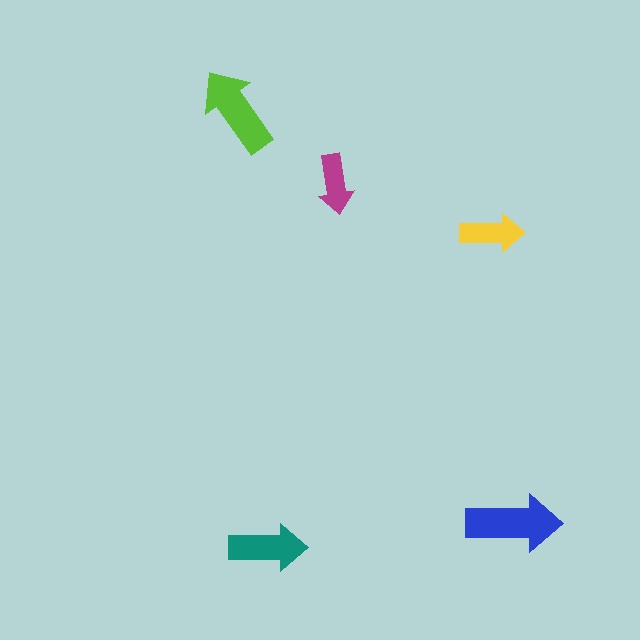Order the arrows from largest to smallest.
the blue one, the lime one, the teal one, the yellow one, the magenta one.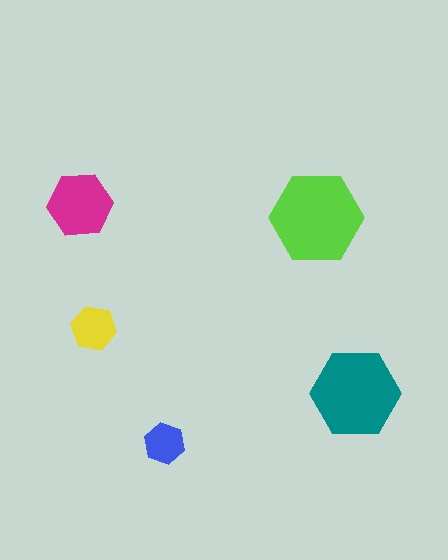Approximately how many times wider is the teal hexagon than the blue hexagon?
About 2 times wider.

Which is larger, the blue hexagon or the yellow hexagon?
The yellow one.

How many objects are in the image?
There are 5 objects in the image.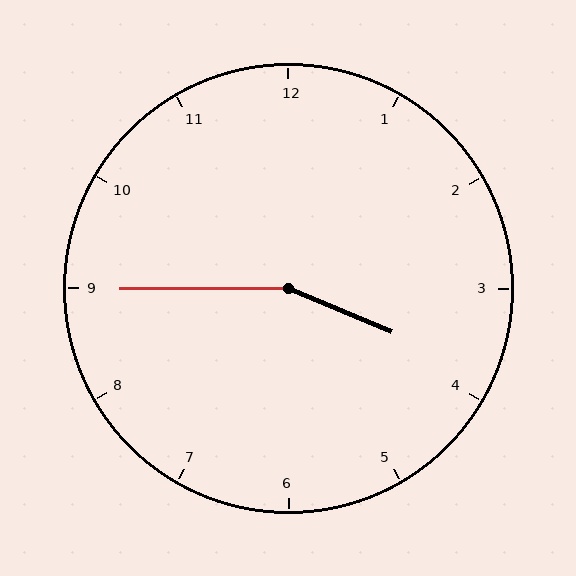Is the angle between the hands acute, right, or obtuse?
It is obtuse.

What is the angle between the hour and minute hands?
Approximately 158 degrees.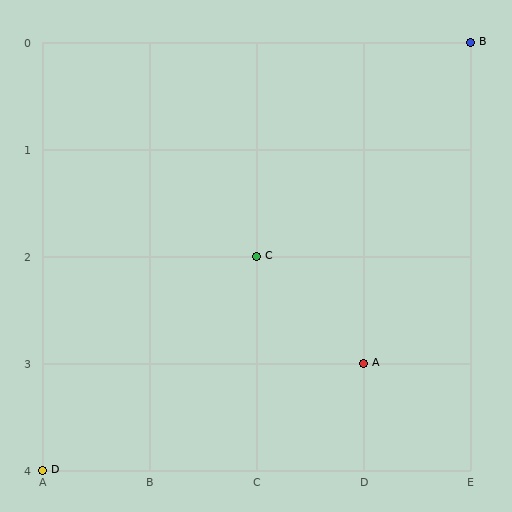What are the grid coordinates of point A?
Point A is at grid coordinates (D, 3).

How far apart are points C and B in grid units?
Points C and B are 2 columns and 2 rows apart (about 2.8 grid units diagonally).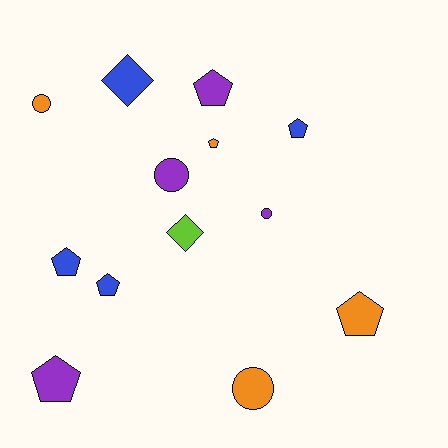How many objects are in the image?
There are 13 objects.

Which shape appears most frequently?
Pentagon, with 7 objects.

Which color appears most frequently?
Orange, with 4 objects.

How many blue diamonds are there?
There is 1 blue diamond.